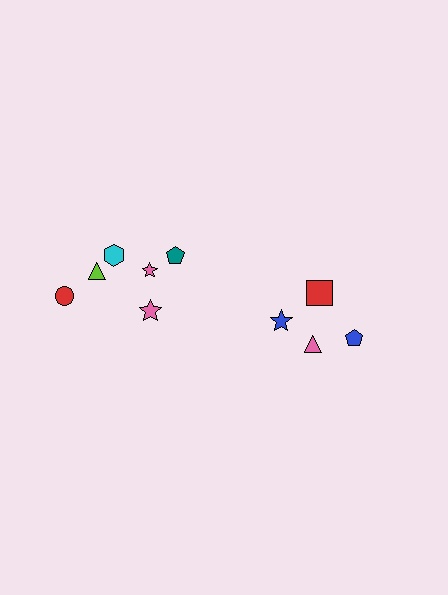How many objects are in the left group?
There are 6 objects.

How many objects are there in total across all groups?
There are 10 objects.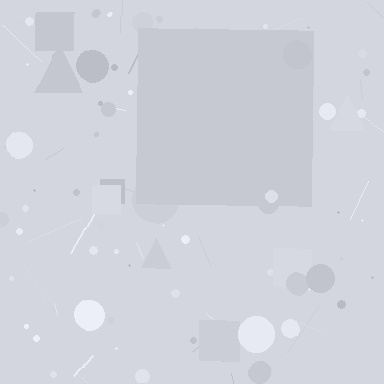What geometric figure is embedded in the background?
A square is embedded in the background.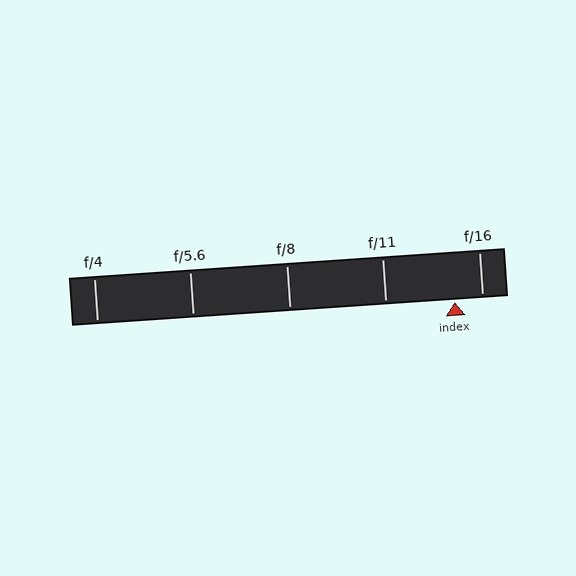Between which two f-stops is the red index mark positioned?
The index mark is between f/11 and f/16.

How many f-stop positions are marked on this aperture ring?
There are 5 f-stop positions marked.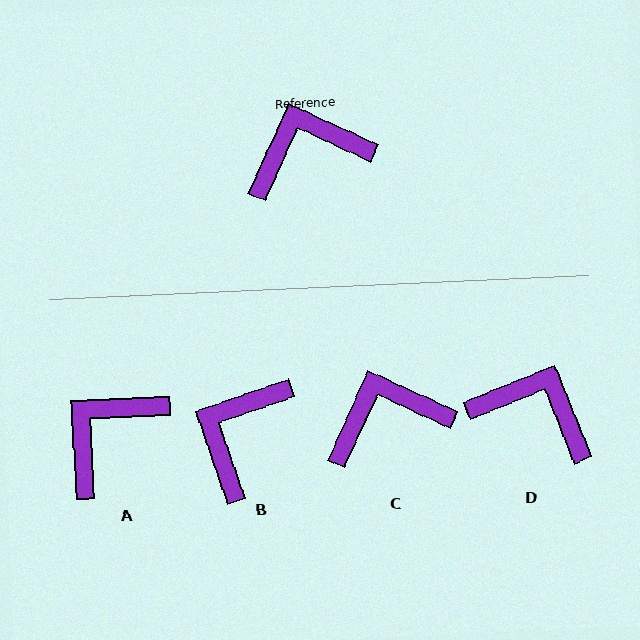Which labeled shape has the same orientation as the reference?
C.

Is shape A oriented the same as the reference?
No, it is off by about 27 degrees.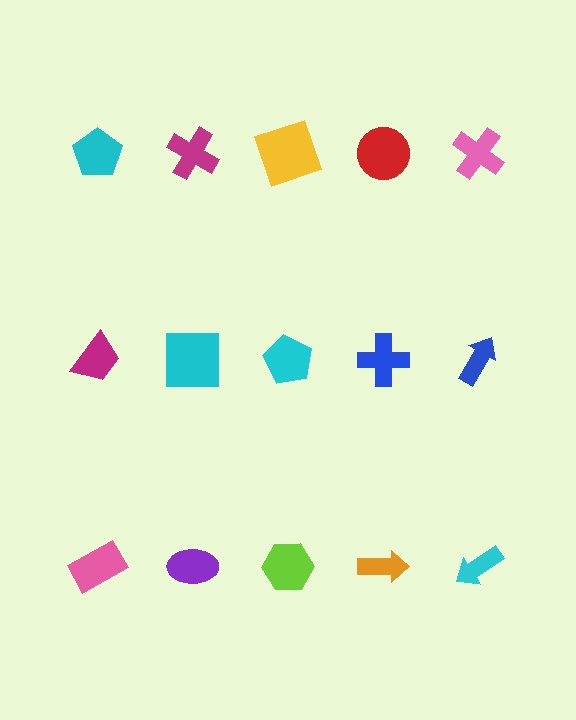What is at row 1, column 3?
A yellow square.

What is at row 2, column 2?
A cyan square.